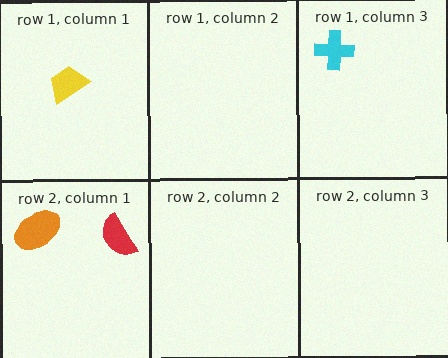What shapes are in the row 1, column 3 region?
The cyan cross.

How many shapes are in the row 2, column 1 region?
2.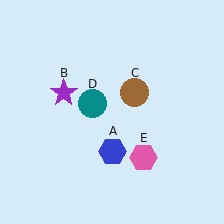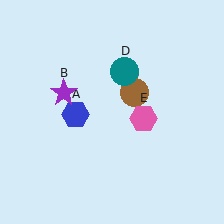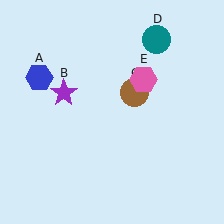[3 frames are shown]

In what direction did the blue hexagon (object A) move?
The blue hexagon (object A) moved up and to the left.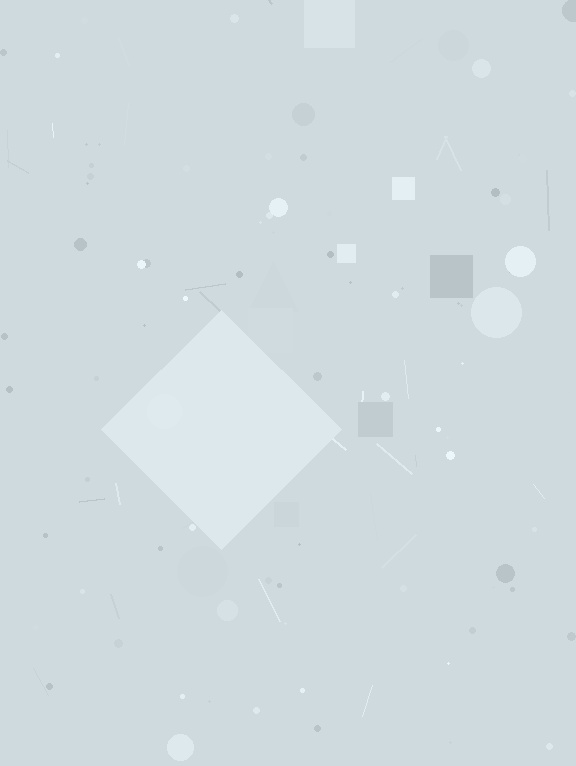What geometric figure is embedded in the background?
A diamond is embedded in the background.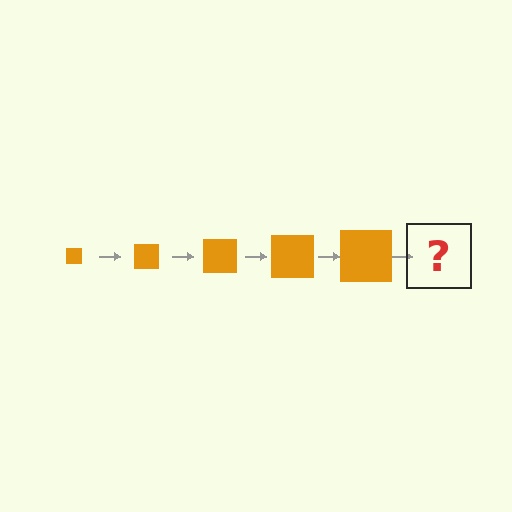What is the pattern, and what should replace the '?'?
The pattern is that the square gets progressively larger each step. The '?' should be an orange square, larger than the previous one.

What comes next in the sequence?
The next element should be an orange square, larger than the previous one.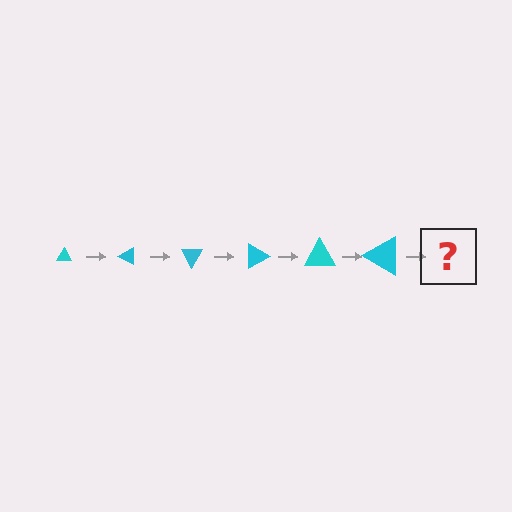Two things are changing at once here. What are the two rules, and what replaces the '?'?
The two rules are that the triangle grows larger each step and it rotates 30 degrees each step. The '?' should be a triangle, larger than the previous one and rotated 180 degrees from the start.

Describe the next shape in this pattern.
It should be a triangle, larger than the previous one and rotated 180 degrees from the start.